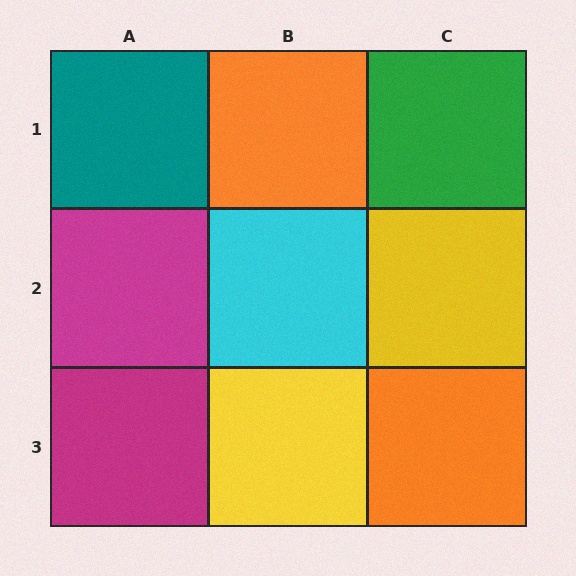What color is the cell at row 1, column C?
Green.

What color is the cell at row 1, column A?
Teal.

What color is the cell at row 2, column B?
Cyan.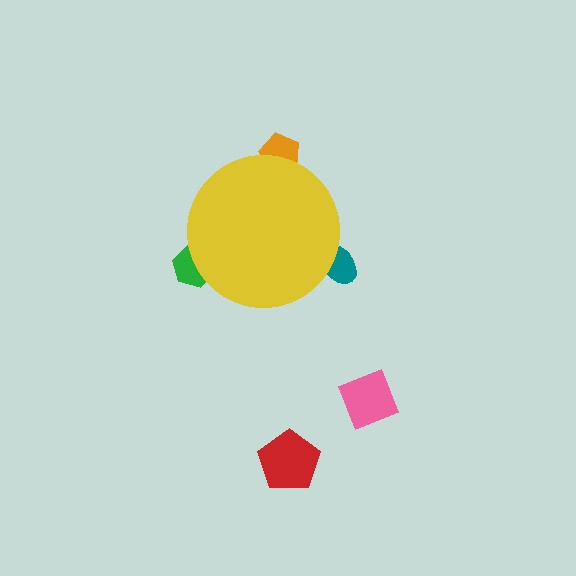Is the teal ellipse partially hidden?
Yes, the teal ellipse is partially hidden behind the yellow circle.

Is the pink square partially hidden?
No, the pink square is fully visible.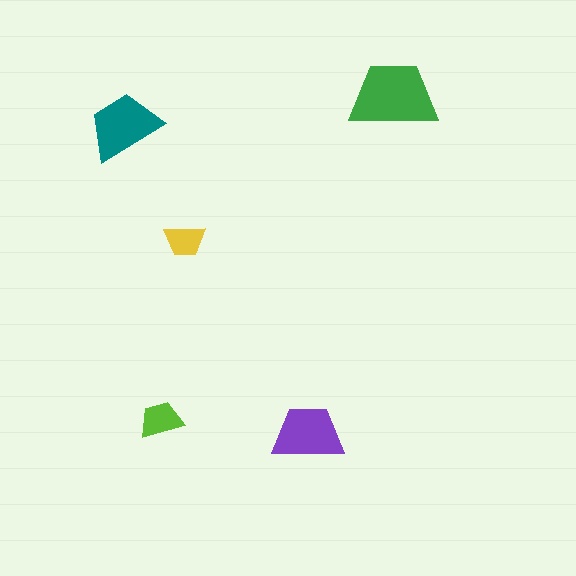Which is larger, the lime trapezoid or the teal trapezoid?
The teal one.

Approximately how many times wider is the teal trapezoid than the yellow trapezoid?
About 2 times wider.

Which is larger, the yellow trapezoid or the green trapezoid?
The green one.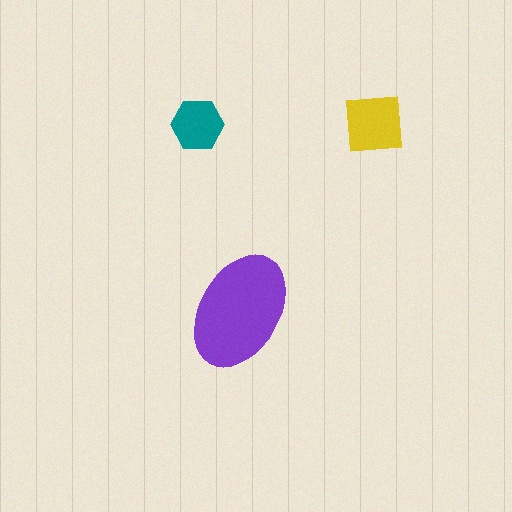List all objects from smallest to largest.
The teal hexagon, the yellow square, the purple ellipse.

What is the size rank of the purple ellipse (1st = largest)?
1st.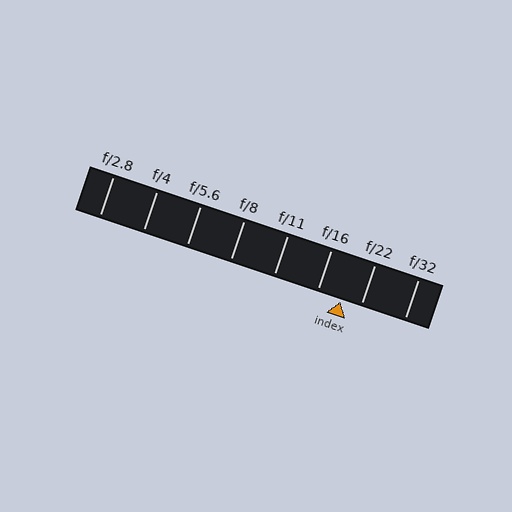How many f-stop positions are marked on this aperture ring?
There are 8 f-stop positions marked.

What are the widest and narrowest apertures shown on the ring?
The widest aperture shown is f/2.8 and the narrowest is f/32.